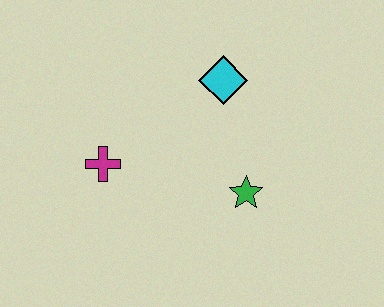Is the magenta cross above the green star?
Yes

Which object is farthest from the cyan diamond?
The magenta cross is farthest from the cyan diamond.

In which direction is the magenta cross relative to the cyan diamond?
The magenta cross is to the left of the cyan diamond.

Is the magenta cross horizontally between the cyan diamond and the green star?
No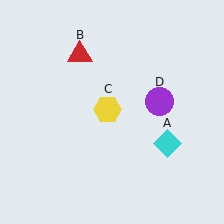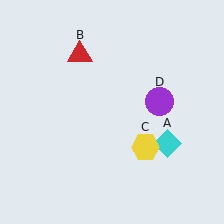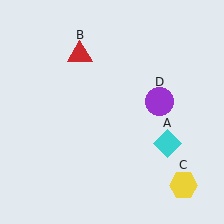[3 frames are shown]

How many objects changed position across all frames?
1 object changed position: yellow hexagon (object C).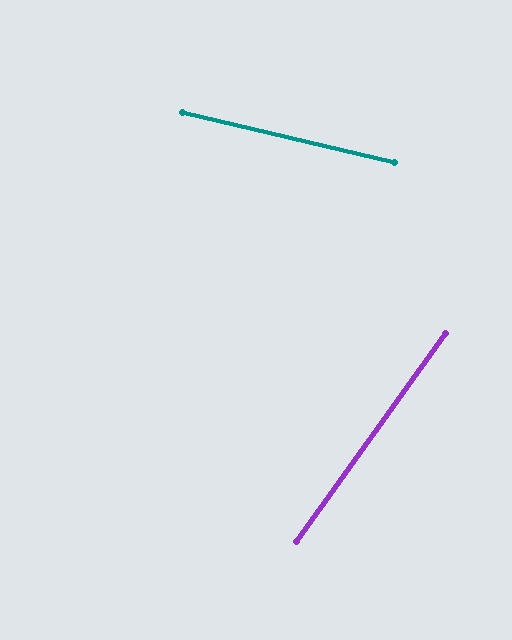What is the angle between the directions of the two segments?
Approximately 68 degrees.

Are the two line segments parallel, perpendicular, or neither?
Neither parallel nor perpendicular — they differ by about 68°.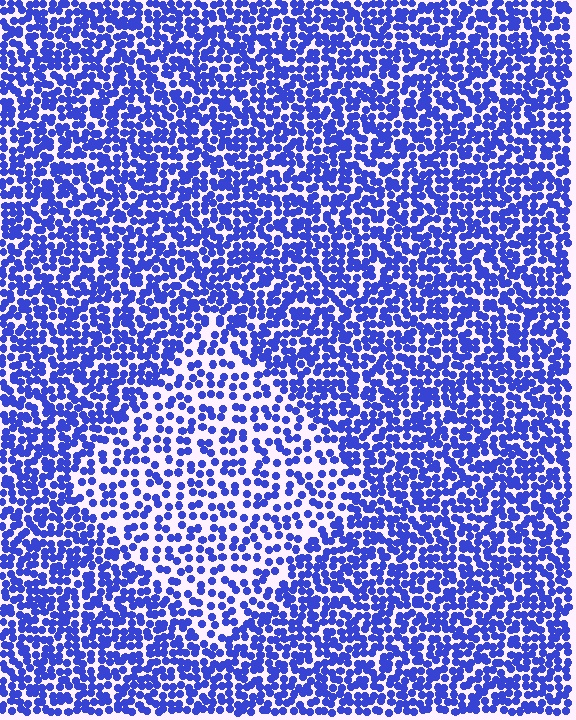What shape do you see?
I see a diamond.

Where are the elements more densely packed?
The elements are more densely packed outside the diamond boundary.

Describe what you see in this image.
The image contains small blue elements arranged at two different densities. A diamond-shaped region is visible where the elements are less densely packed than the surrounding area.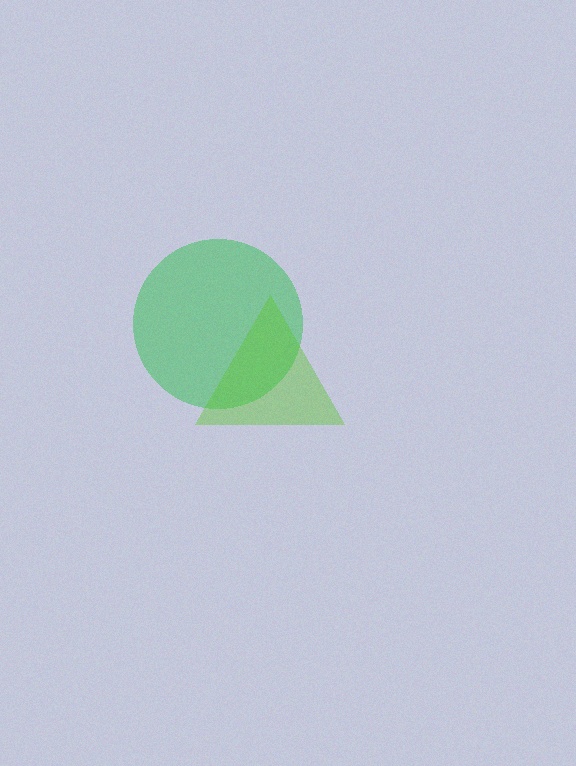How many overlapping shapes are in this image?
There are 2 overlapping shapes in the image.